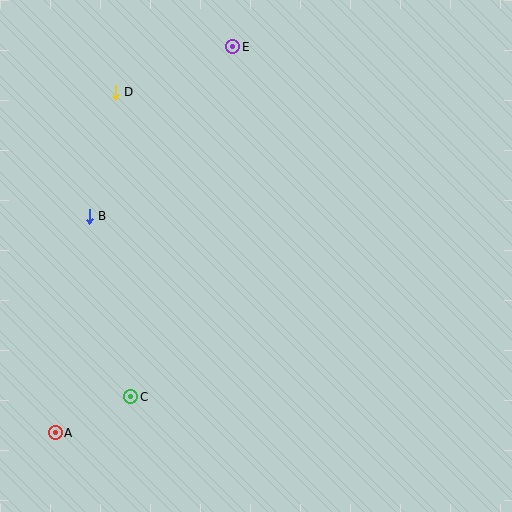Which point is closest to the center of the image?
Point B at (89, 216) is closest to the center.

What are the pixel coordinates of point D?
Point D is at (115, 92).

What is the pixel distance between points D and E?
The distance between D and E is 126 pixels.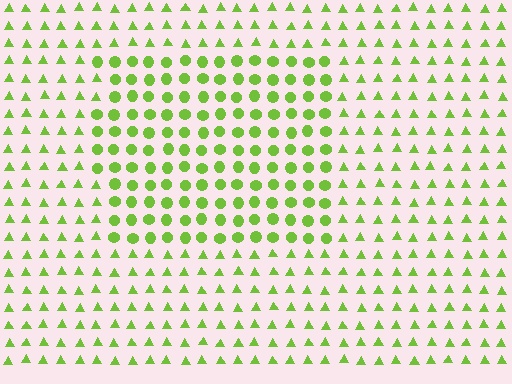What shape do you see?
I see a rectangle.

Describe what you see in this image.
The image is filled with small lime elements arranged in a uniform grid. A rectangle-shaped region contains circles, while the surrounding area contains triangles. The boundary is defined purely by the change in element shape.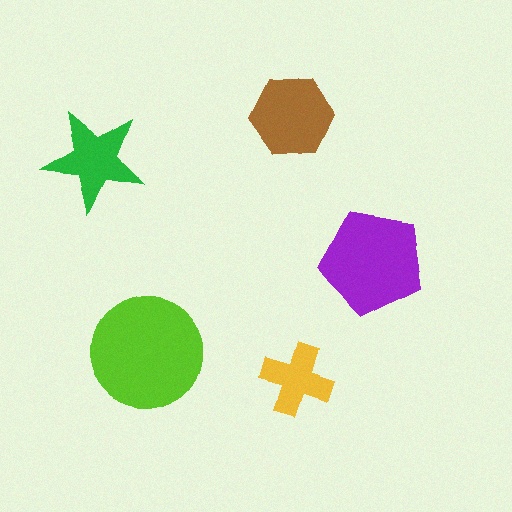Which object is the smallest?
The yellow cross.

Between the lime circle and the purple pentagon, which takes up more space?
The lime circle.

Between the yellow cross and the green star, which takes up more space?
The green star.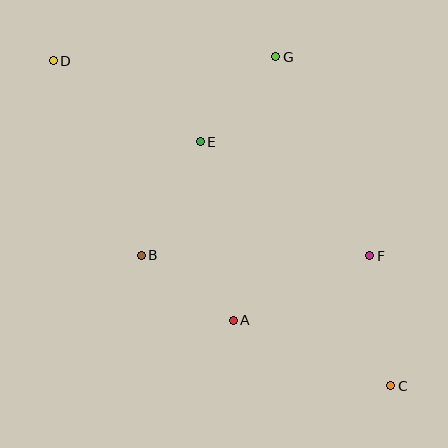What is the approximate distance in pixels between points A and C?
The distance between A and C is approximately 170 pixels.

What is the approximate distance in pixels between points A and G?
The distance between A and G is approximately 267 pixels.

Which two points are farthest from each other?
Points C and D are farthest from each other.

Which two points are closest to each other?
Points A and B are closest to each other.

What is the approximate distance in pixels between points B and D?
The distance between B and D is approximately 213 pixels.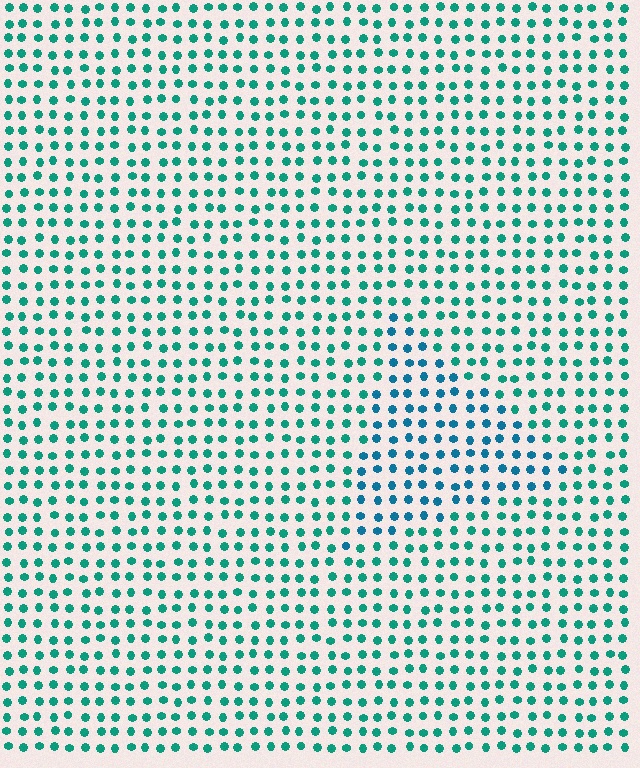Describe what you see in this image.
The image is filled with small teal elements in a uniform arrangement. A triangle-shaped region is visible where the elements are tinted to a slightly different hue, forming a subtle color boundary.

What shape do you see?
I see a triangle.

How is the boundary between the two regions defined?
The boundary is defined purely by a slight shift in hue (about 29 degrees). Spacing, size, and orientation are identical on both sides.